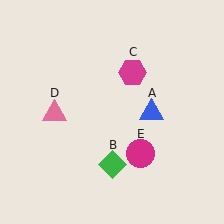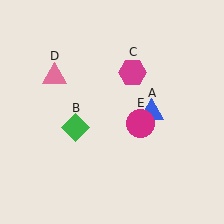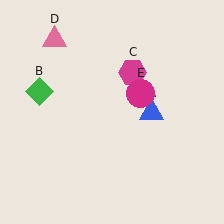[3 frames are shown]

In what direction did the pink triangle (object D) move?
The pink triangle (object D) moved up.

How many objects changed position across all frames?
3 objects changed position: green diamond (object B), pink triangle (object D), magenta circle (object E).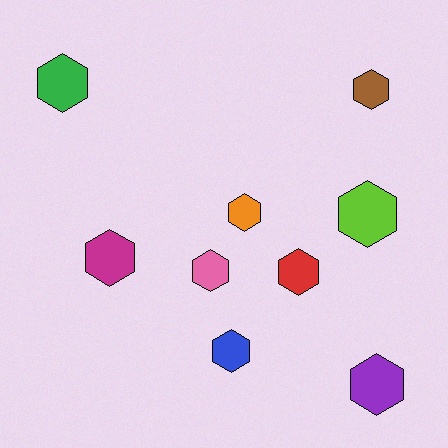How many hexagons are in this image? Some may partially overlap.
There are 9 hexagons.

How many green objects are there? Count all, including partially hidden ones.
There is 1 green object.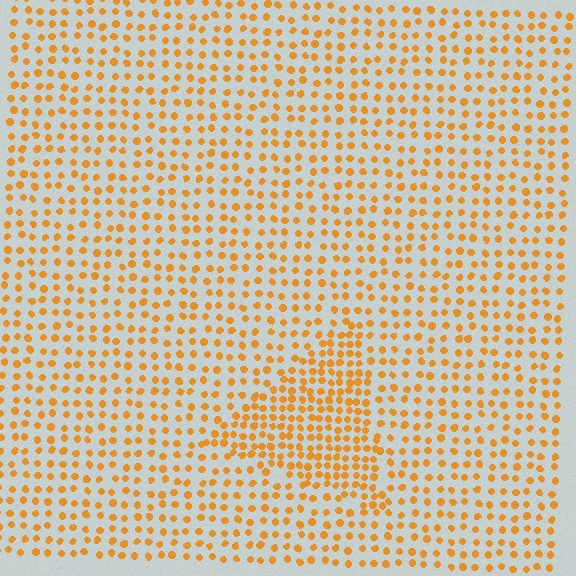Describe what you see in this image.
The image contains small orange elements arranged at two different densities. A triangle-shaped region is visible where the elements are more densely packed than the surrounding area.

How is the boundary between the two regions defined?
The boundary is defined by a change in element density (approximately 1.8x ratio). All elements are the same color, size, and shape.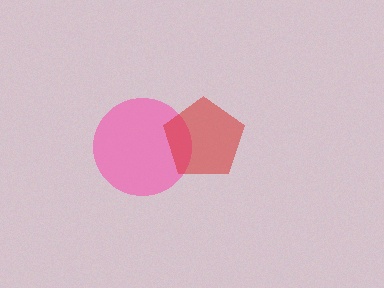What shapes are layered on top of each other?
The layered shapes are: a pink circle, a red pentagon.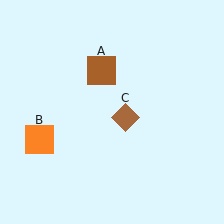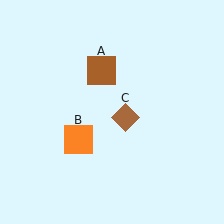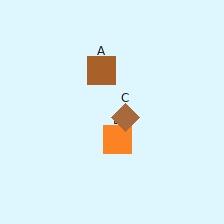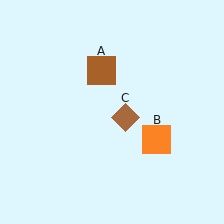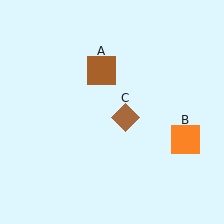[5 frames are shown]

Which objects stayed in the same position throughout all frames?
Brown square (object A) and brown diamond (object C) remained stationary.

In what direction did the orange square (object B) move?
The orange square (object B) moved right.